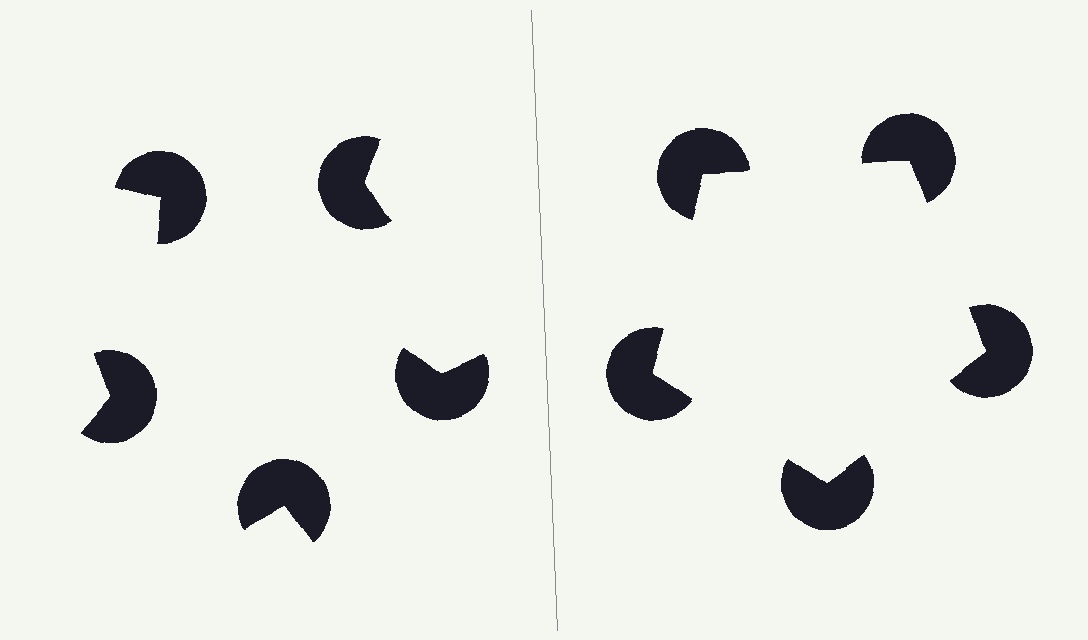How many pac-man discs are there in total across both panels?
10 — 5 on each side.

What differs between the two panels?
The pac-man discs are positioned identically on both sides; only the wedge orientations differ. On the right they align to a pentagon; on the left they are misaligned.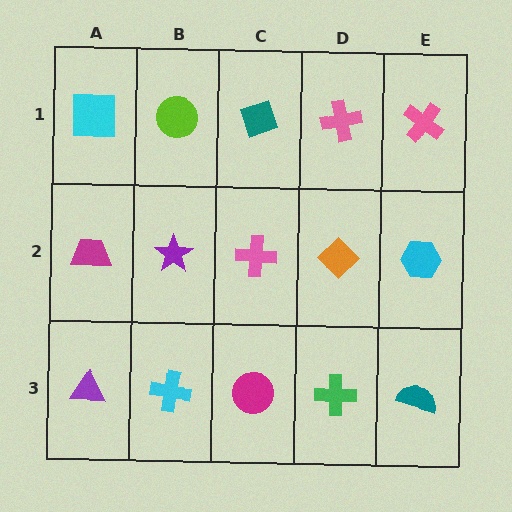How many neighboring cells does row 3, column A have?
2.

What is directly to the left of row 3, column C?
A cyan cross.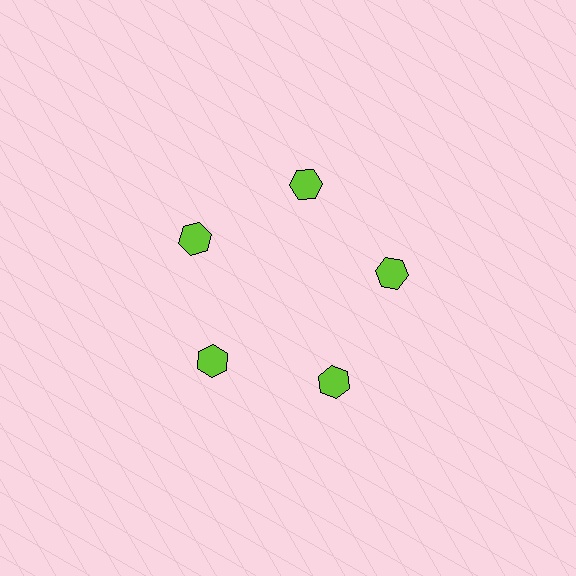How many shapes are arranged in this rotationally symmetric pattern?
There are 5 shapes, arranged in 5 groups of 1.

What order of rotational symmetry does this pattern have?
This pattern has 5-fold rotational symmetry.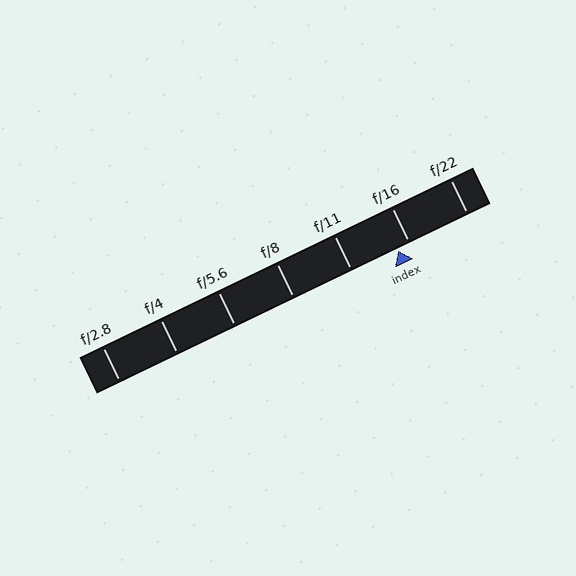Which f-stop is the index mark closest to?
The index mark is closest to f/16.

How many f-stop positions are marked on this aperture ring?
There are 7 f-stop positions marked.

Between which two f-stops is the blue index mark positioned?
The index mark is between f/11 and f/16.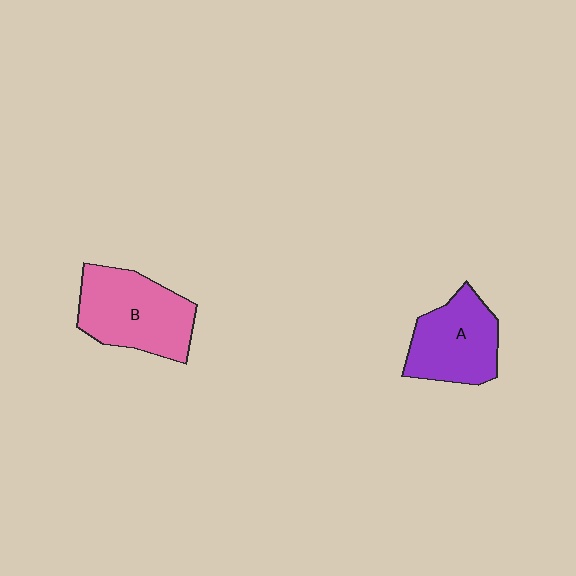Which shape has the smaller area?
Shape A (purple).